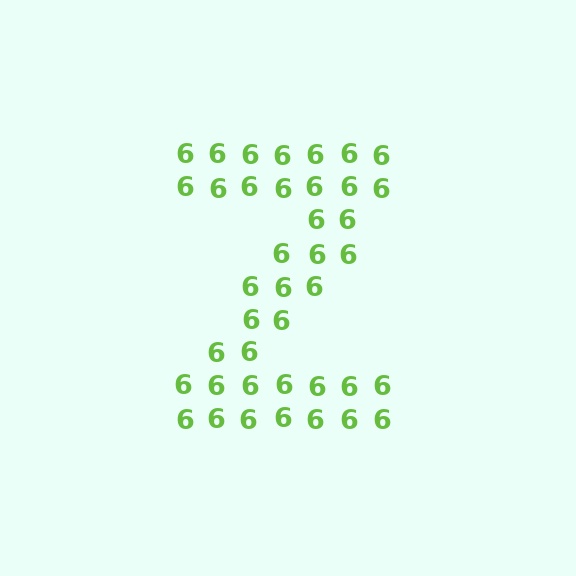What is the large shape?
The large shape is the letter Z.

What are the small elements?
The small elements are digit 6's.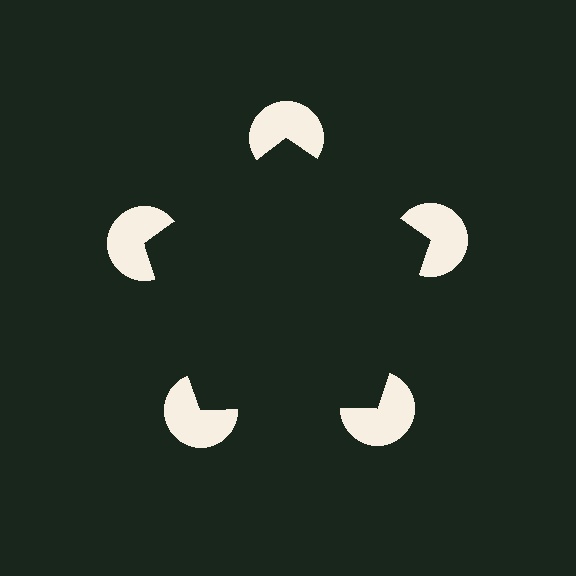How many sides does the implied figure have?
5 sides.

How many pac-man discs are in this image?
There are 5 — one at each vertex of the illusory pentagon.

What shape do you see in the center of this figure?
An illusory pentagon — its edges are inferred from the aligned wedge cuts in the pac-man discs, not physically drawn.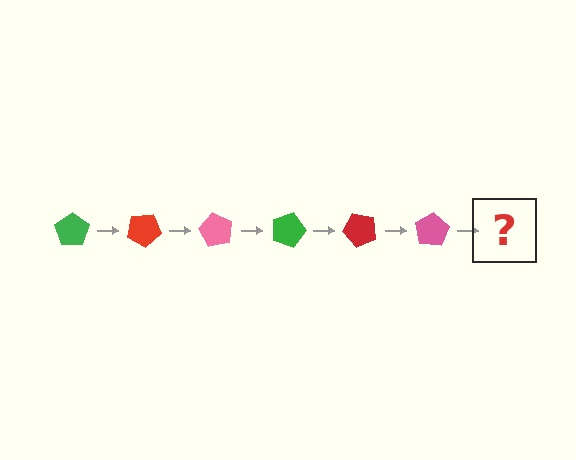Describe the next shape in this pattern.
It should be a green pentagon, rotated 180 degrees from the start.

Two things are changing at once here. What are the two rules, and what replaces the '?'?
The two rules are that it rotates 30 degrees each step and the color cycles through green, red, and pink. The '?' should be a green pentagon, rotated 180 degrees from the start.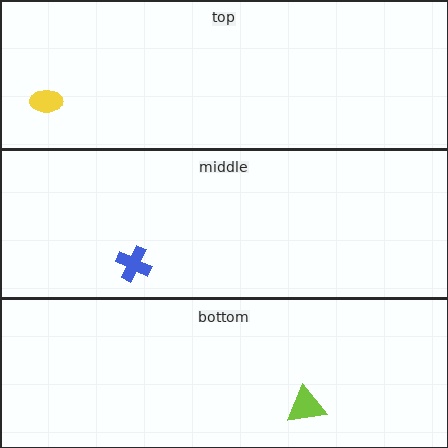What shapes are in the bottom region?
The lime triangle.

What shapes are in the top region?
The yellow ellipse.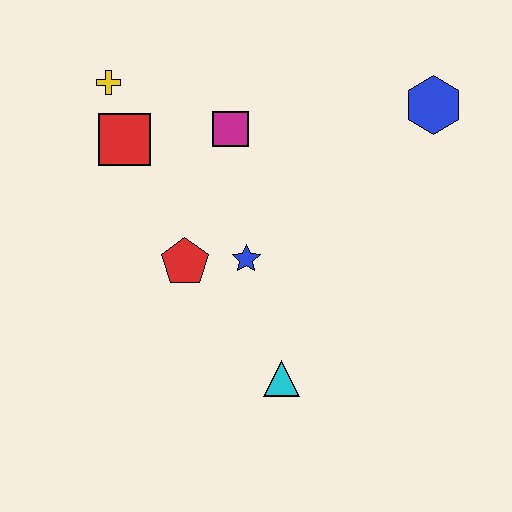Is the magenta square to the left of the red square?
No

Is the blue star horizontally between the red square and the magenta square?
No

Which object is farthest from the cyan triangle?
The yellow cross is farthest from the cyan triangle.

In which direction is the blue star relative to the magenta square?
The blue star is below the magenta square.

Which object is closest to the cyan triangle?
The blue star is closest to the cyan triangle.